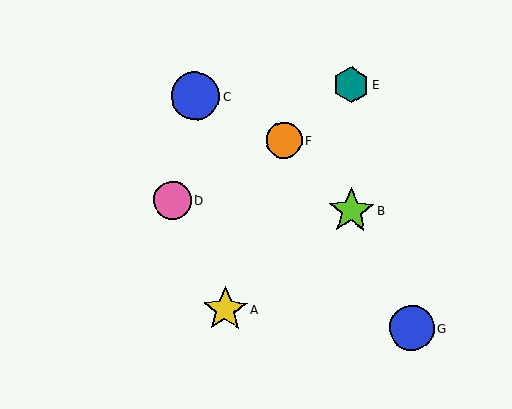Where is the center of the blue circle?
The center of the blue circle is at (412, 328).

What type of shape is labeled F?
Shape F is an orange circle.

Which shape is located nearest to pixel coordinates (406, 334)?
The blue circle (labeled G) at (412, 328) is nearest to that location.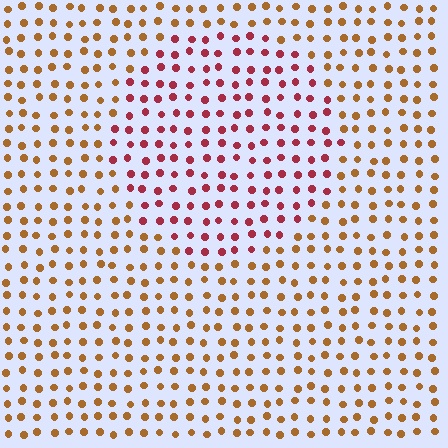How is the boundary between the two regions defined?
The boundary is defined purely by a slight shift in hue (about 43 degrees). Spacing, size, and orientation are identical on both sides.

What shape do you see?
I see a circle.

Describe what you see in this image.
The image is filled with small brown elements in a uniform arrangement. A circle-shaped region is visible where the elements are tinted to a slightly different hue, forming a subtle color boundary.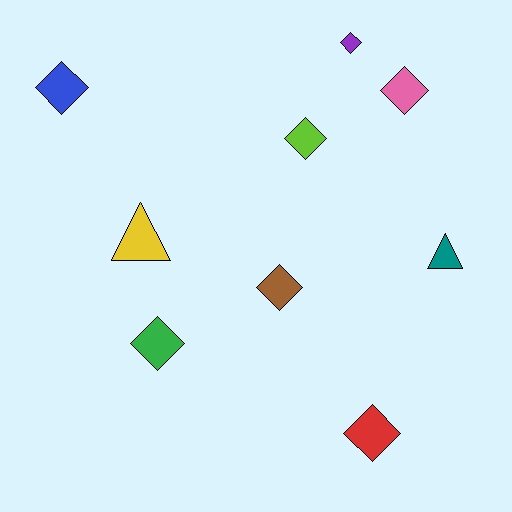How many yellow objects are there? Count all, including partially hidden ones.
There is 1 yellow object.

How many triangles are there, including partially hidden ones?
There are 2 triangles.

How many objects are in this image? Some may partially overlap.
There are 9 objects.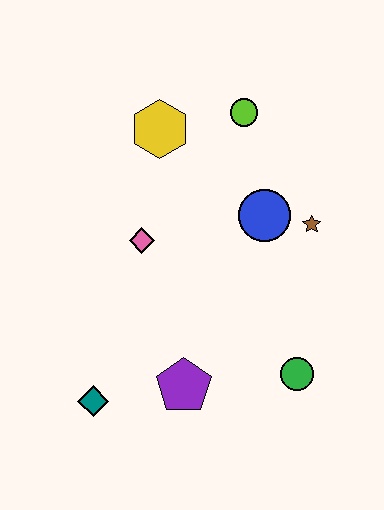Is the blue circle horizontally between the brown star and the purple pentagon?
Yes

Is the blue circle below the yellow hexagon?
Yes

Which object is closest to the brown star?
The blue circle is closest to the brown star.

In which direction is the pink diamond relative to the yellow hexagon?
The pink diamond is below the yellow hexagon.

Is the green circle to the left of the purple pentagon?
No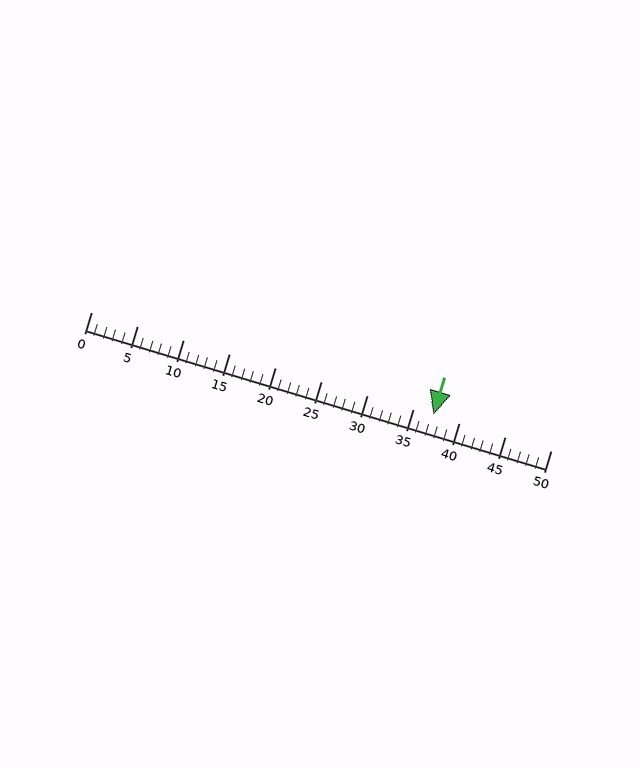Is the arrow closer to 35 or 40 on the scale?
The arrow is closer to 35.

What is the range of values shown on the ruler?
The ruler shows values from 0 to 50.